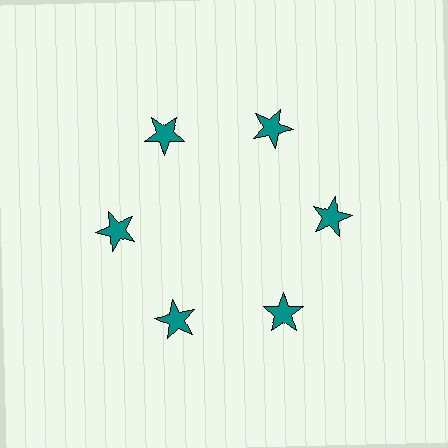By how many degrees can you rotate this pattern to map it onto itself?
The pattern maps onto itself every 60 degrees of rotation.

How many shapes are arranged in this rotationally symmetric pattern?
There are 6 shapes, arranged in 6 groups of 1.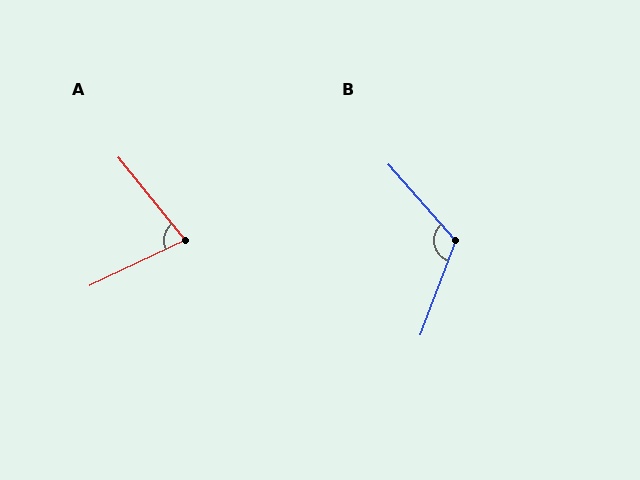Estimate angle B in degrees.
Approximately 118 degrees.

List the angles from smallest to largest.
A (76°), B (118°).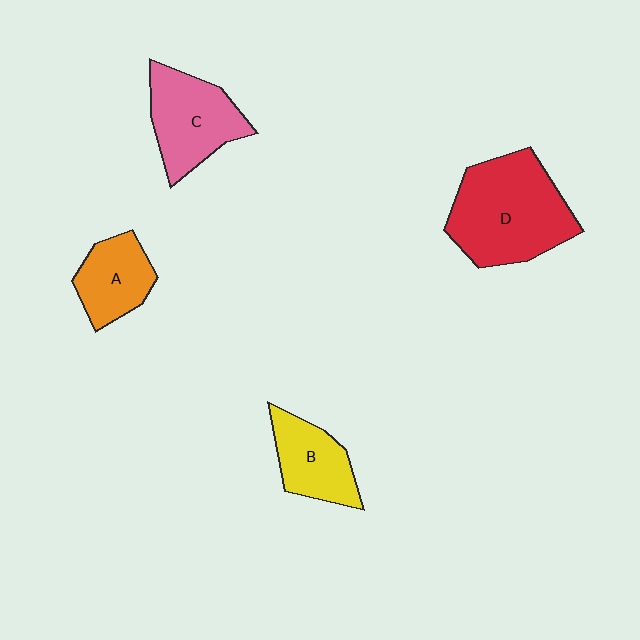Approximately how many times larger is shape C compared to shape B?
Approximately 1.3 times.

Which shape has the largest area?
Shape D (red).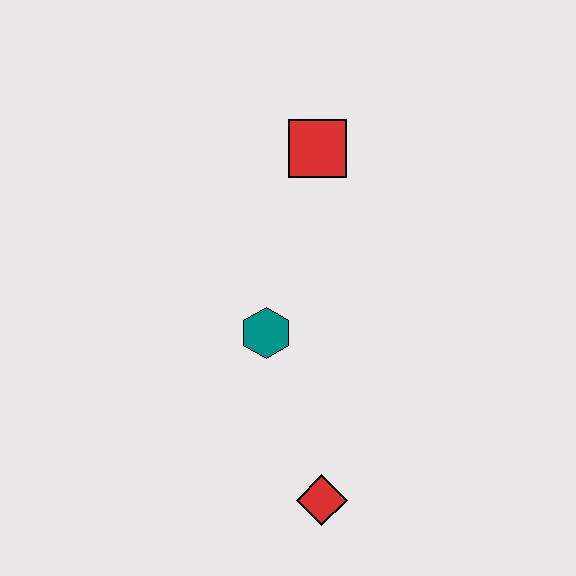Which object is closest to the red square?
The teal hexagon is closest to the red square.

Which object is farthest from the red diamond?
The red square is farthest from the red diamond.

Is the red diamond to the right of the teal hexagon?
Yes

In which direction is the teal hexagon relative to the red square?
The teal hexagon is below the red square.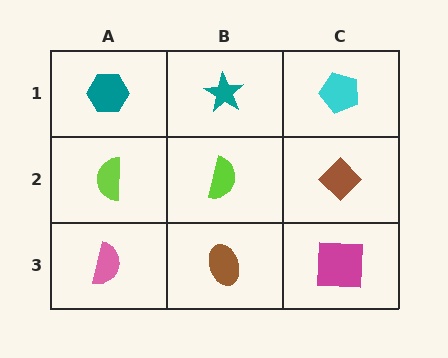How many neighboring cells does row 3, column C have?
2.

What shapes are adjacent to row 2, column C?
A cyan pentagon (row 1, column C), a magenta square (row 3, column C), a lime semicircle (row 2, column B).